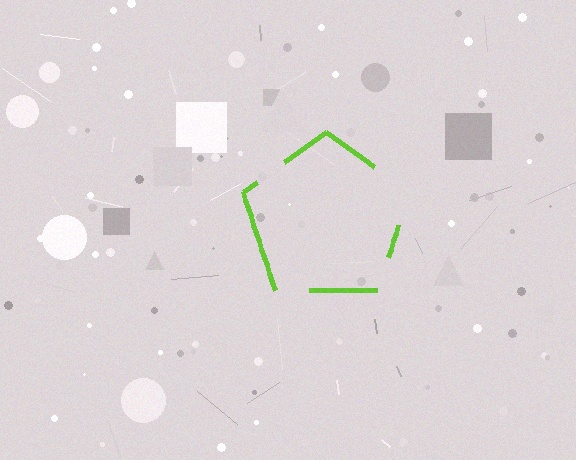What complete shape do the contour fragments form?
The contour fragments form a pentagon.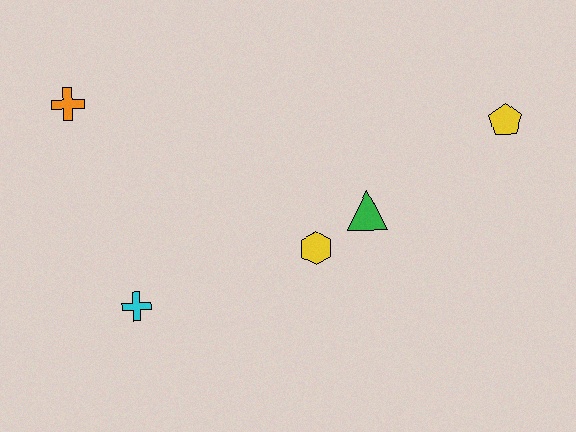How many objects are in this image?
There are 5 objects.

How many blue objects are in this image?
There are no blue objects.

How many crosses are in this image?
There are 2 crosses.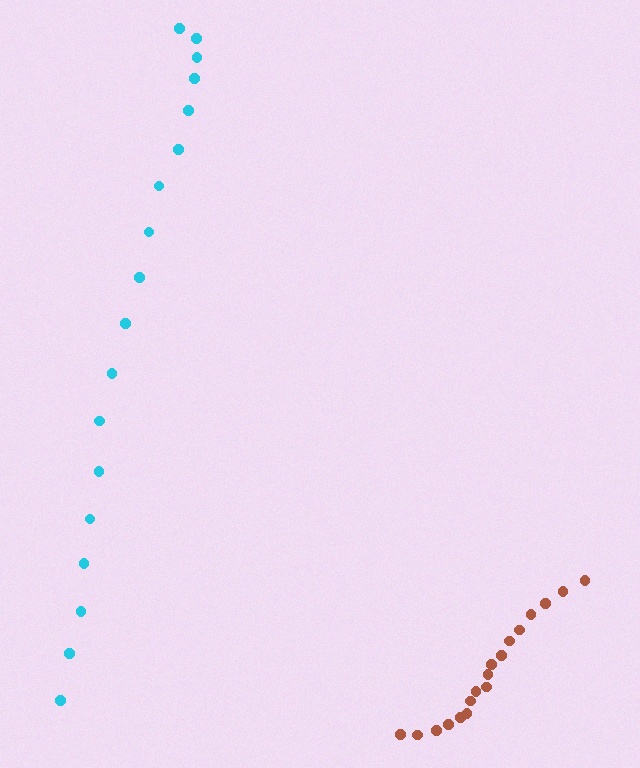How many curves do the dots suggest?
There are 2 distinct paths.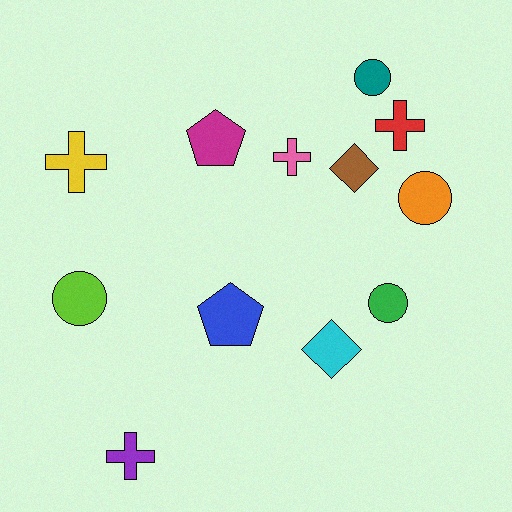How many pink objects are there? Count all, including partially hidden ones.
There is 1 pink object.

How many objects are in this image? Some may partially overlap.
There are 12 objects.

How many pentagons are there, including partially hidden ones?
There are 2 pentagons.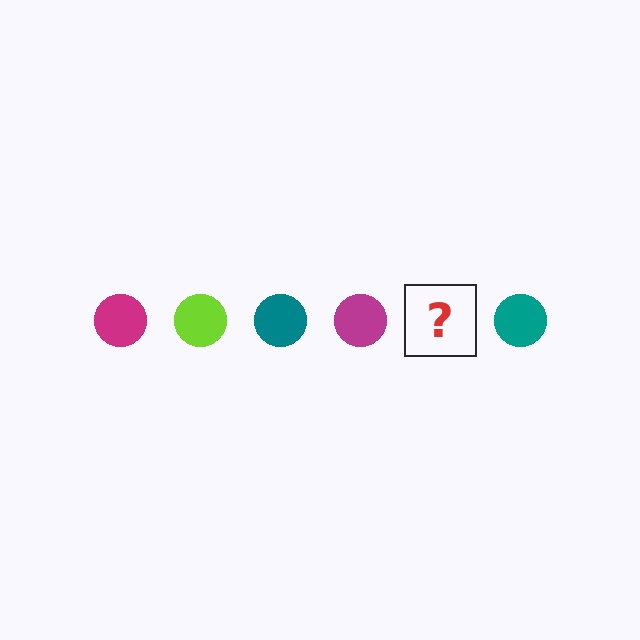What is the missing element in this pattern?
The missing element is a lime circle.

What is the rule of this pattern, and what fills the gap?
The rule is that the pattern cycles through magenta, lime, teal circles. The gap should be filled with a lime circle.